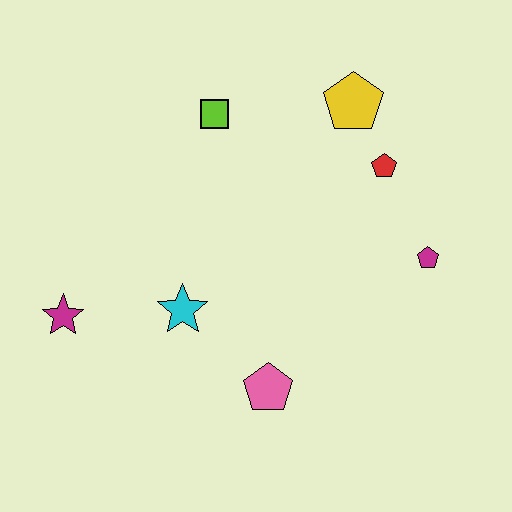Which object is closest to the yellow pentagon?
The red pentagon is closest to the yellow pentagon.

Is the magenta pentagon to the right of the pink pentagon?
Yes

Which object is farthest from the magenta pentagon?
The magenta star is farthest from the magenta pentagon.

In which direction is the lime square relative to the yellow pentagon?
The lime square is to the left of the yellow pentagon.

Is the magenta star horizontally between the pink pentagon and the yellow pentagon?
No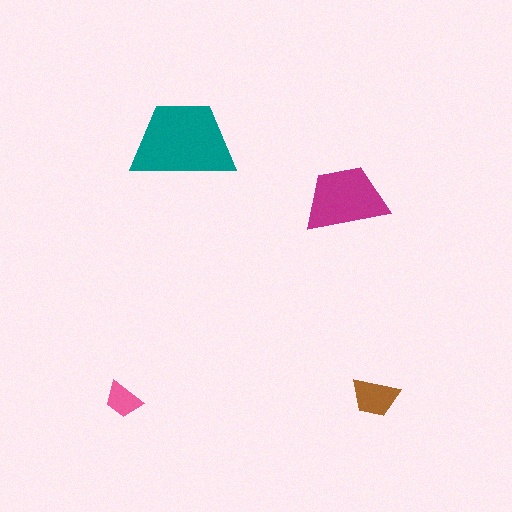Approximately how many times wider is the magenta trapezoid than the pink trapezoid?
About 2 times wider.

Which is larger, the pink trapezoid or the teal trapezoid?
The teal one.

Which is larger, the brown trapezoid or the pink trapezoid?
The brown one.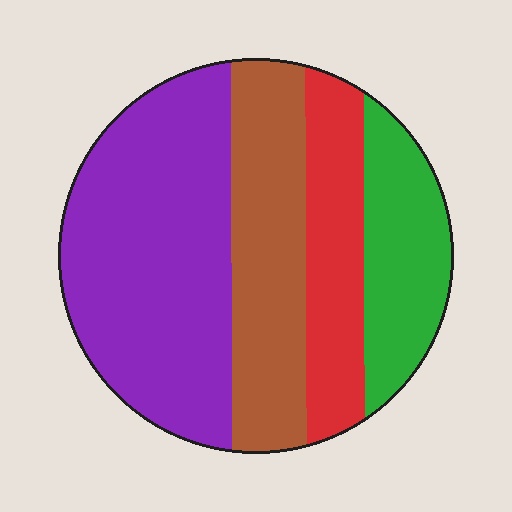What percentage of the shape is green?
Green takes up about one sixth (1/6) of the shape.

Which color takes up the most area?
Purple, at roughly 40%.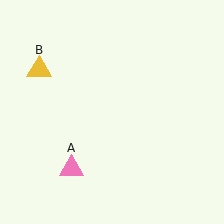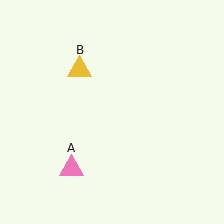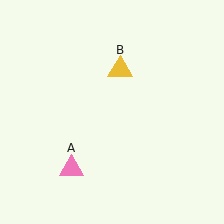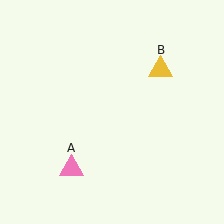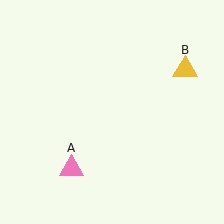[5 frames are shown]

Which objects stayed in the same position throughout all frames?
Pink triangle (object A) remained stationary.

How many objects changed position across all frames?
1 object changed position: yellow triangle (object B).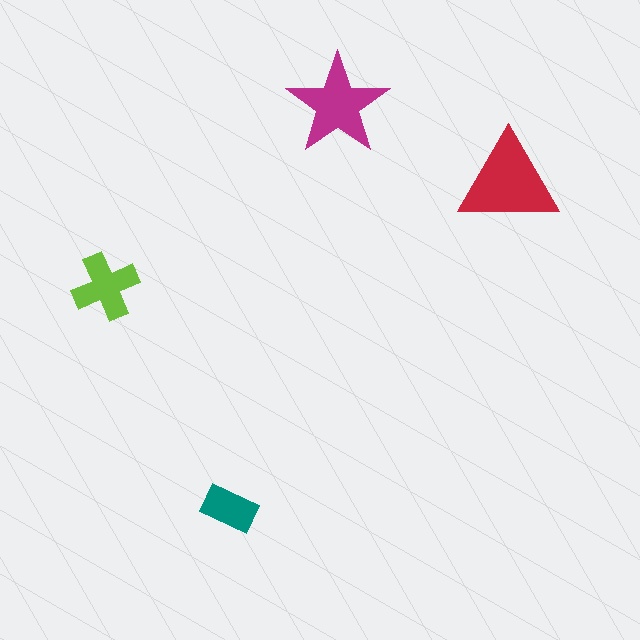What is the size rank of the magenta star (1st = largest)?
2nd.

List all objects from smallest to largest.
The teal rectangle, the lime cross, the magenta star, the red triangle.